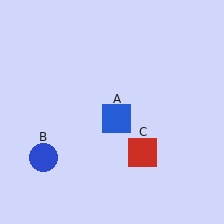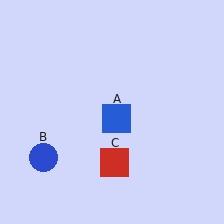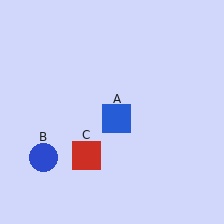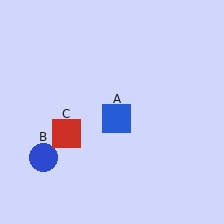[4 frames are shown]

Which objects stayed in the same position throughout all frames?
Blue square (object A) and blue circle (object B) remained stationary.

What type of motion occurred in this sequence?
The red square (object C) rotated clockwise around the center of the scene.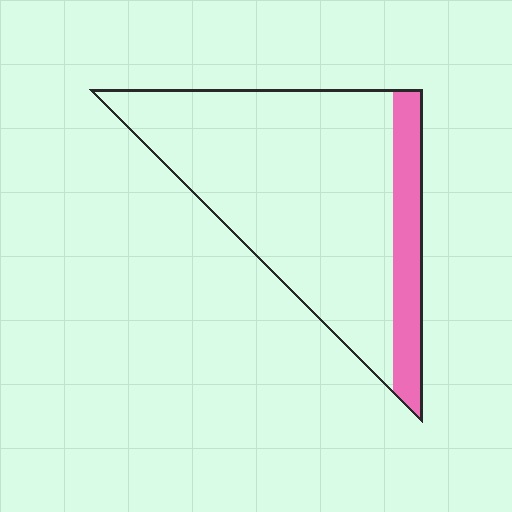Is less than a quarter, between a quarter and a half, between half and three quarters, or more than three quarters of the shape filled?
Less than a quarter.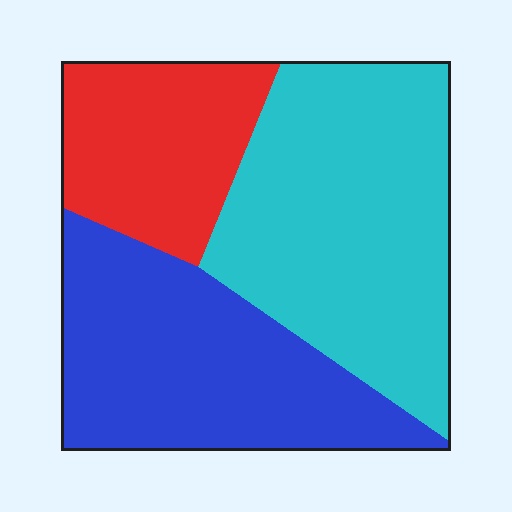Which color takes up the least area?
Red, at roughly 20%.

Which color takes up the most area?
Cyan, at roughly 45%.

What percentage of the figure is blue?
Blue takes up about one third (1/3) of the figure.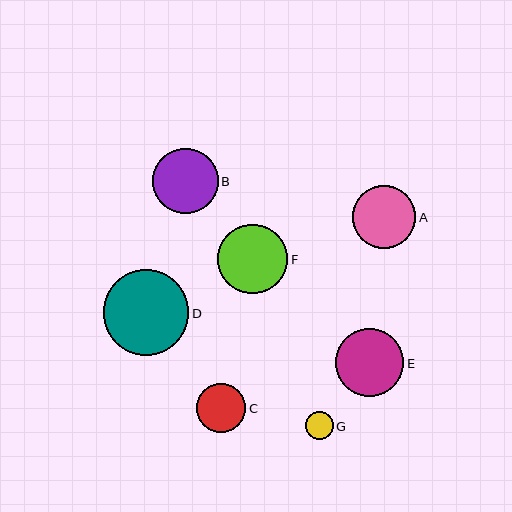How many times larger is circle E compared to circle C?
Circle E is approximately 1.4 times the size of circle C.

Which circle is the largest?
Circle D is the largest with a size of approximately 85 pixels.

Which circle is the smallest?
Circle G is the smallest with a size of approximately 28 pixels.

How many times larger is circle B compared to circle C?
Circle B is approximately 1.3 times the size of circle C.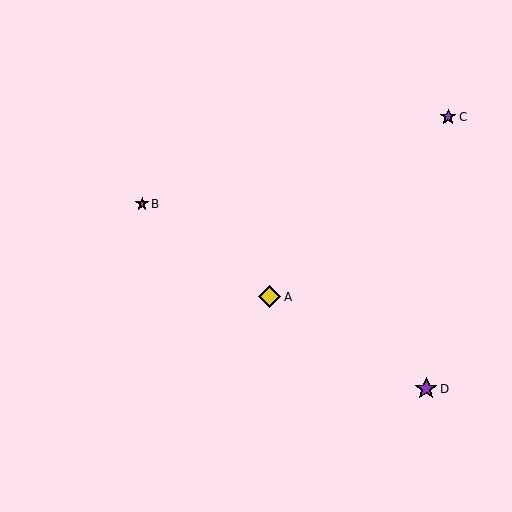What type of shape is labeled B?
Shape B is a magenta star.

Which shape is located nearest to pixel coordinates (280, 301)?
The yellow diamond (labeled A) at (270, 297) is nearest to that location.